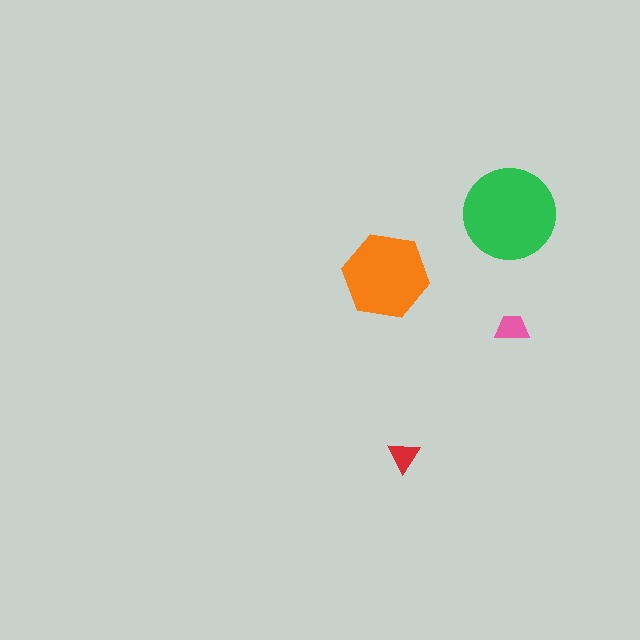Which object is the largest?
The green circle.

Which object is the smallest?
The red triangle.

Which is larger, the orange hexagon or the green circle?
The green circle.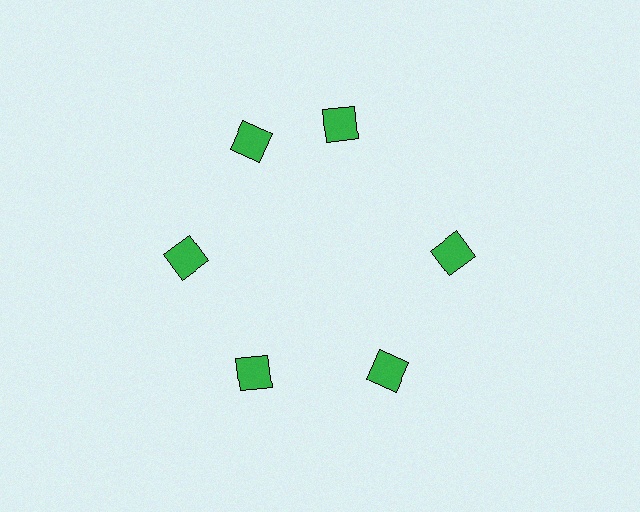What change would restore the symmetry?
The symmetry would be restored by rotating it back into even spacing with its neighbors so that all 6 squares sit at equal angles and equal distance from the center.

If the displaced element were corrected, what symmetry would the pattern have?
It would have 6-fold rotational symmetry — the pattern would map onto itself every 60 degrees.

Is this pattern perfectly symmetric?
No. The 6 green squares are arranged in a ring, but one element near the 1 o'clock position is rotated out of alignment along the ring, breaking the 6-fold rotational symmetry.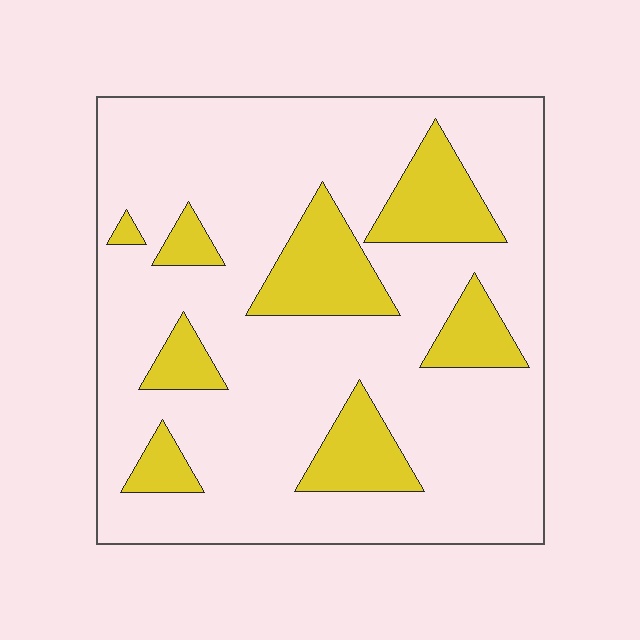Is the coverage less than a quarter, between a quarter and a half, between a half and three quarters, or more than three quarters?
Less than a quarter.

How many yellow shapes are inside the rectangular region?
8.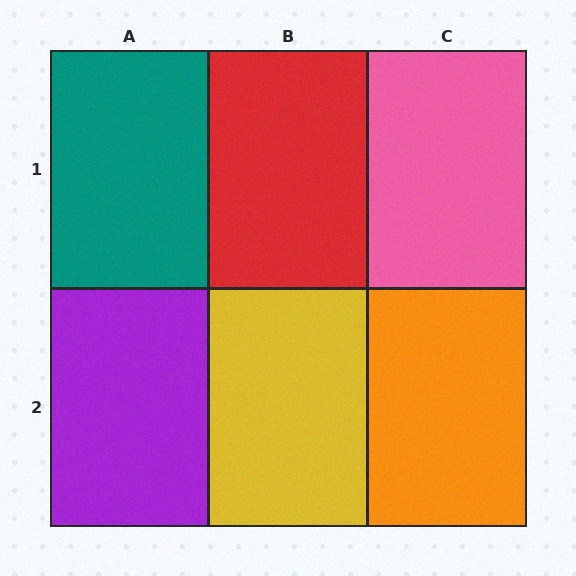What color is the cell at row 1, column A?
Teal.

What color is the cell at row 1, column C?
Pink.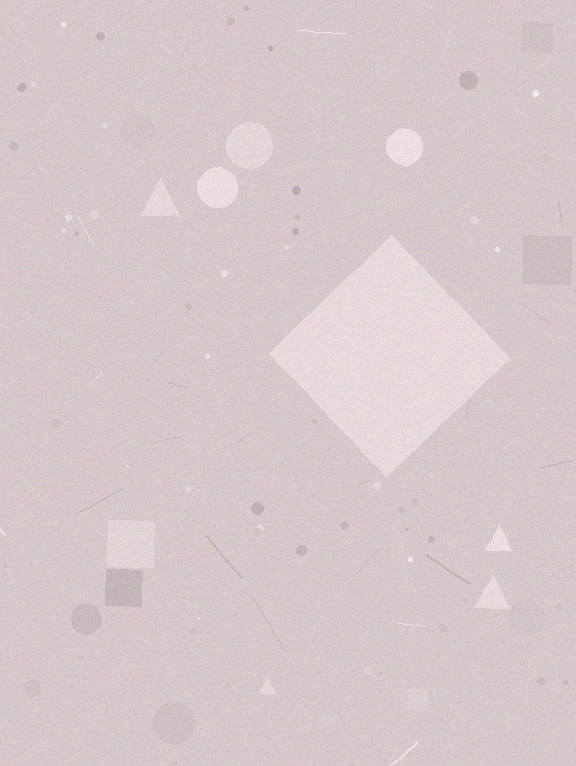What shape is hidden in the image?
A diamond is hidden in the image.